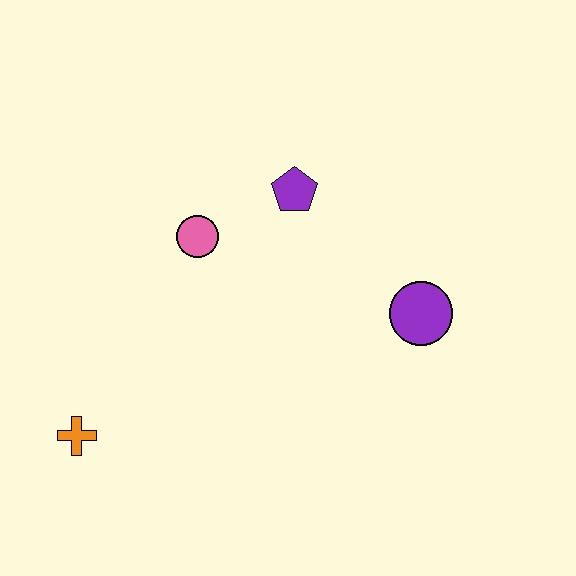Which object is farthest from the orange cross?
The purple circle is farthest from the orange cross.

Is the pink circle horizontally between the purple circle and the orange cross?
Yes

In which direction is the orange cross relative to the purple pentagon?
The orange cross is below the purple pentagon.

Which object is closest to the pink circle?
The purple pentagon is closest to the pink circle.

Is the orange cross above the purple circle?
No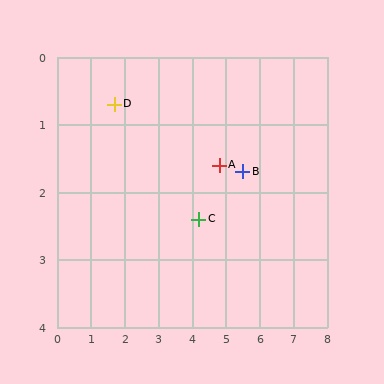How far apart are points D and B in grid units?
Points D and B are about 3.9 grid units apart.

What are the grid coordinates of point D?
Point D is at approximately (1.7, 0.7).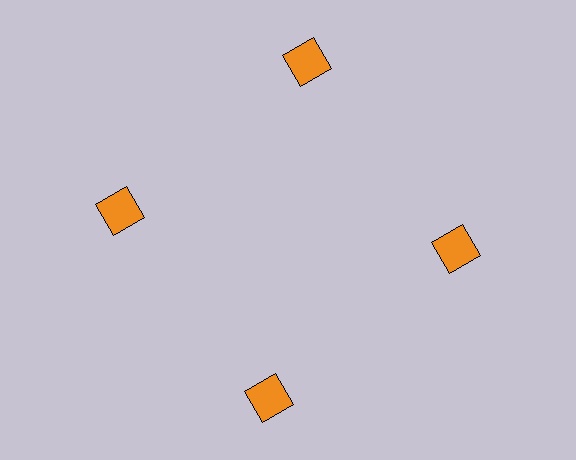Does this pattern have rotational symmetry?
Yes, this pattern has 4-fold rotational symmetry. It looks the same after rotating 90 degrees around the center.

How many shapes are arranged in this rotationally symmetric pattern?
There are 4 shapes, arranged in 4 groups of 1.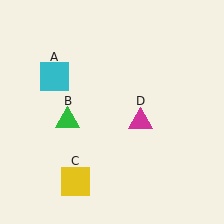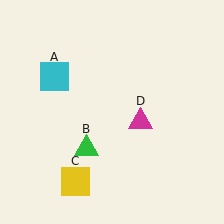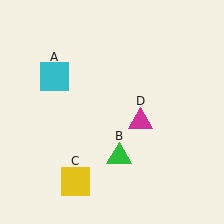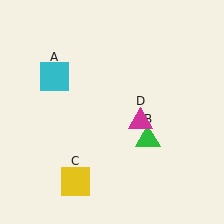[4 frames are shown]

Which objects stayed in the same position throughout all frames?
Cyan square (object A) and yellow square (object C) and magenta triangle (object D) remained stationary.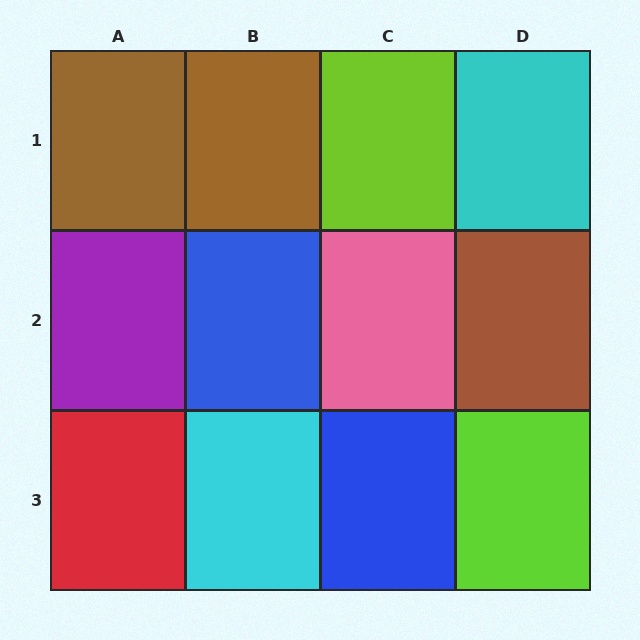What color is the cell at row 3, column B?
Cyan.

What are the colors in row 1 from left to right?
Brown, brown, lime, cyan.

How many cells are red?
1 cell is red.